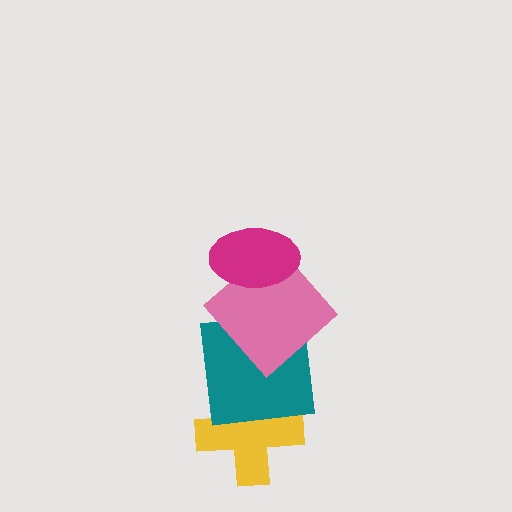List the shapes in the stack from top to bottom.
From top to bottom: the magenta ellipse, the pink diamond, the teal square, the yellow cross.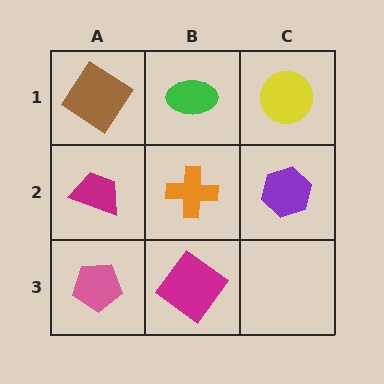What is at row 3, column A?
A pink pentagon.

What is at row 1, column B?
A green ellipse.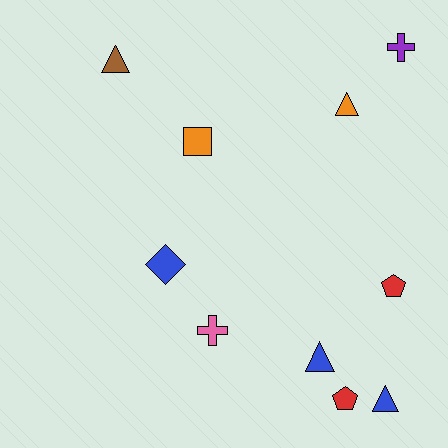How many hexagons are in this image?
There are no hexagons.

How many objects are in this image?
There are 10 objects.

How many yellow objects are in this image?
There are no yellow objects.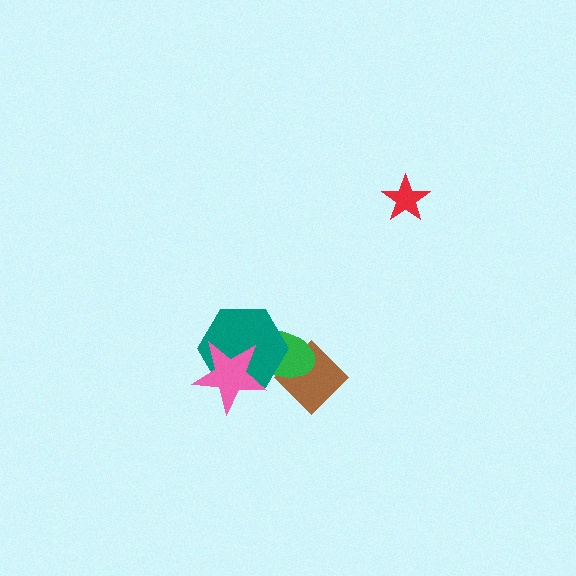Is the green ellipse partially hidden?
Yes, it is partially covered by another shape.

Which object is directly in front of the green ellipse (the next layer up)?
The teal hexagon is directly in front of the green ellipse.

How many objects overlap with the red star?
0 objects overlap with the red star.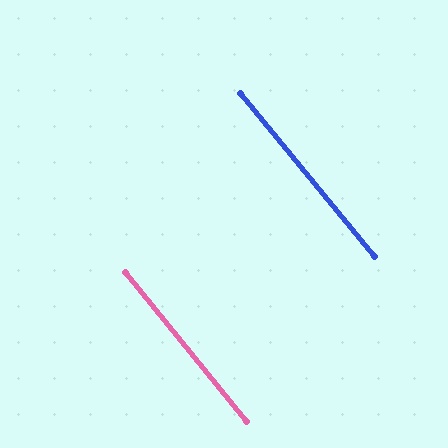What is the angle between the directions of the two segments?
Approximately 0 degrees.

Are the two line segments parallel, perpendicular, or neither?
Parallel — their directions differ by only 0.3°.